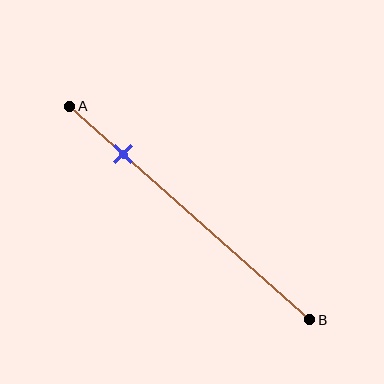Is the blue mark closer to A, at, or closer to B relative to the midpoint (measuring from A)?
The blue mark is closer to point A than the midpoint of segment AB.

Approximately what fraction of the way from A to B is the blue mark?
The blue mark is approximately 20% of the way from A to B.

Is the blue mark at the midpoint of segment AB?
No, the mark is at about 20% from A, not at the 50% midpoint.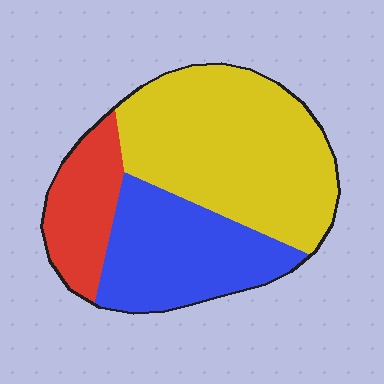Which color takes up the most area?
Yellow, at roughly 50%.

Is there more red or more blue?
Blue.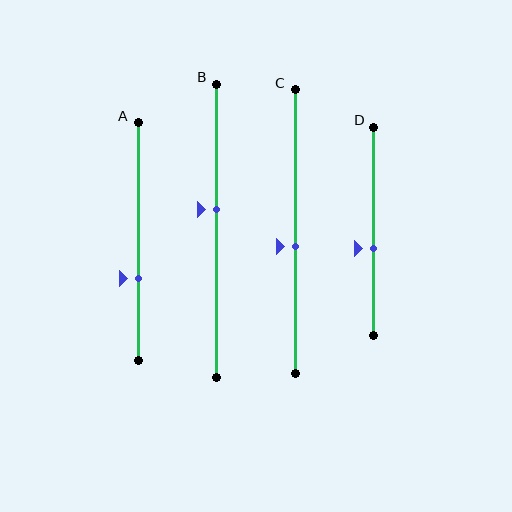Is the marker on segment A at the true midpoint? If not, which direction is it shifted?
No, the marker on segment A is shifted downward by about 15% of the segment length.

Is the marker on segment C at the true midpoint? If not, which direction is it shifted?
No, the marker on segment C is shifted downward by about 5% of the segment length.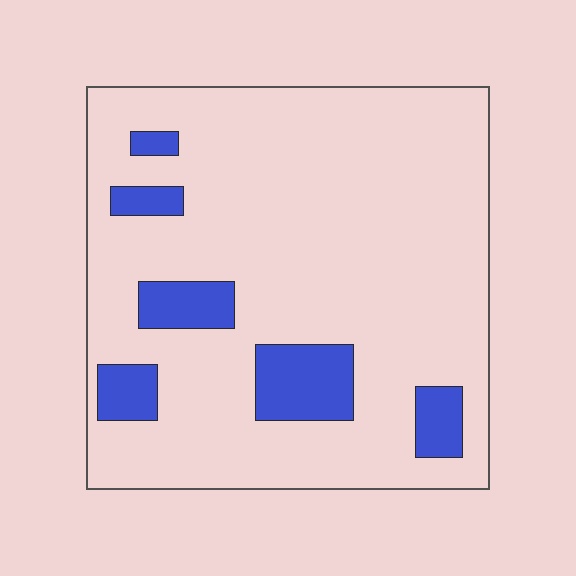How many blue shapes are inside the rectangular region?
6.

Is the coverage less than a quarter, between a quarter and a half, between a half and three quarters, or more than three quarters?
Less than a quarter.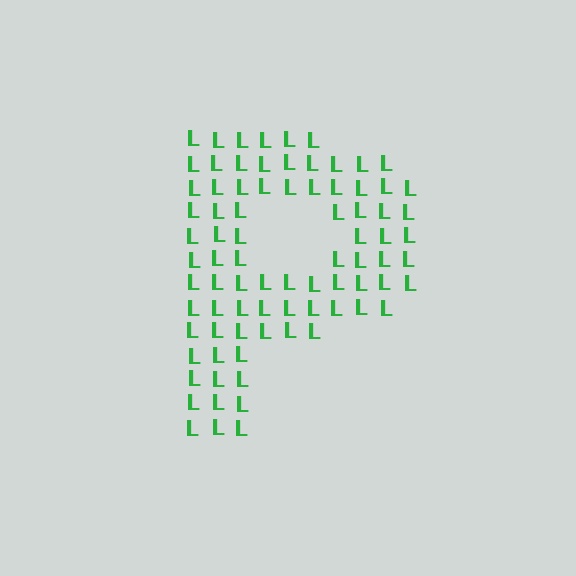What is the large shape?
The large shape is the letter P.